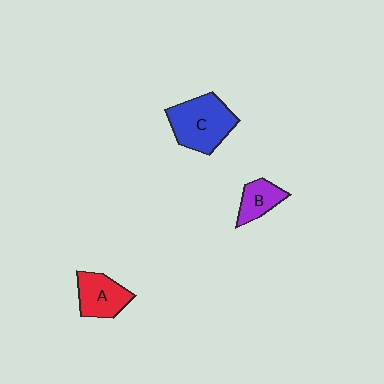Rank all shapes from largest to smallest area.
From largest to smallest: C (blue), A (red), B (purple).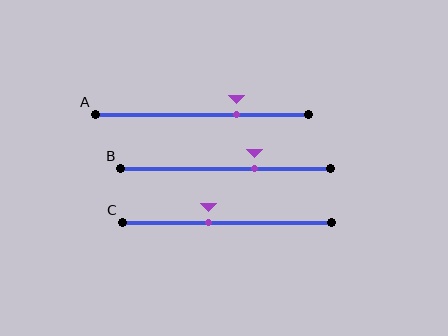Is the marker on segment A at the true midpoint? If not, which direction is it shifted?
No, the marker on segment A is shifted to the right by about 16% of the segment length.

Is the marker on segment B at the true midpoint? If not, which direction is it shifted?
No, the marker on segment B is shifted to the right by about 14% of the segment length.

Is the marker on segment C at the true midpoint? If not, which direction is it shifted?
No, the marker on segment C is shifted to the left by about 9% of the segment length.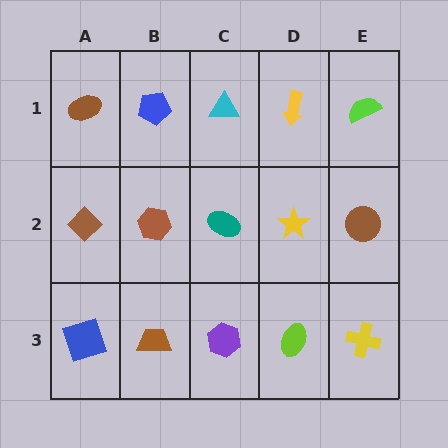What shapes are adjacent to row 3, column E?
A brown circle (row 2, column E), a lime ellipse (row 3, column D).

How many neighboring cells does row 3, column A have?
2.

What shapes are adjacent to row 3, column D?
A yellow star (row 2, column D), a purple hexagon (row 3, column C), a yellow cross (row 3, column E).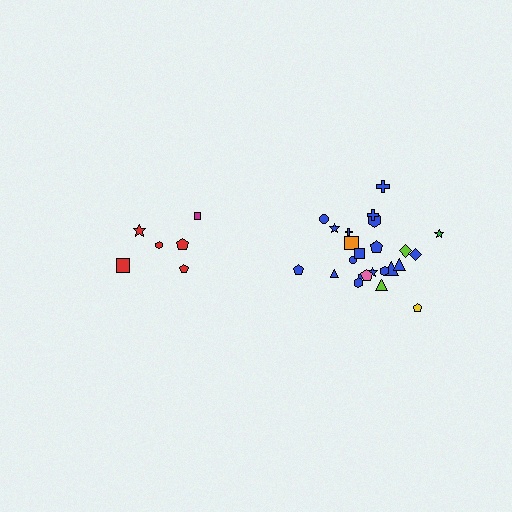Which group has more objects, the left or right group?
The right group.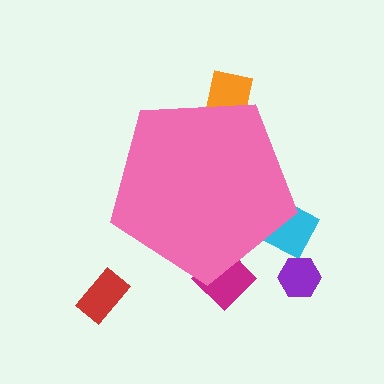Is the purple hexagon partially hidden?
No, the purple hexagon is fully visible.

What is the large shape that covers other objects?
A pink pentagon.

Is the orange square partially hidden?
Yes, the orange square is partially hidden behind the pink pentagon.